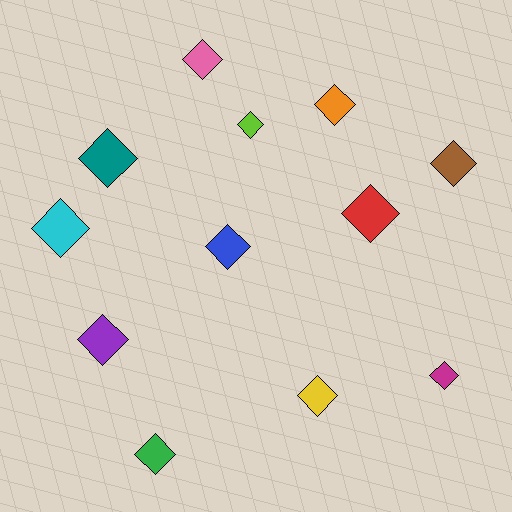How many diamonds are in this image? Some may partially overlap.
There are 12 diamonds.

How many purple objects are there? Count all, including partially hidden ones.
There is 1 purple object.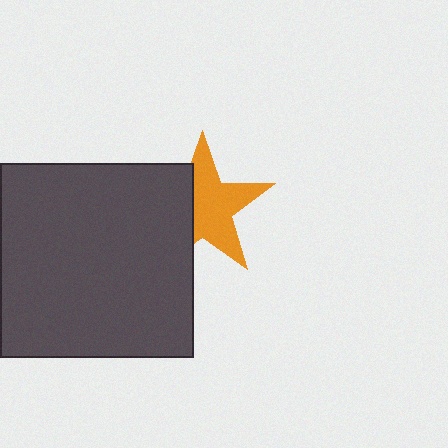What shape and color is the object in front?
The object in front is a dark gray square.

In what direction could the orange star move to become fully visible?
The orange star could move right. That would shift it out from behind the dark gray square entirely.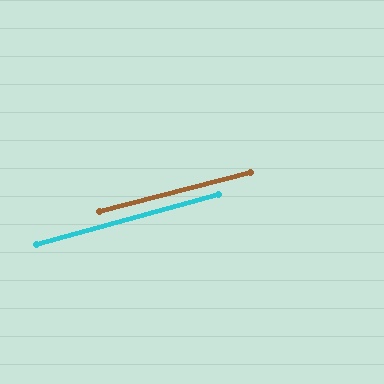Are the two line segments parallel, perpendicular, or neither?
Parallel — their directions differ by only 0.9°.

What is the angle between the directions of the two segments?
Approximately 1 degree.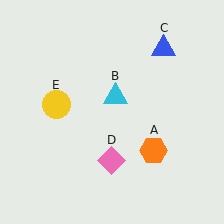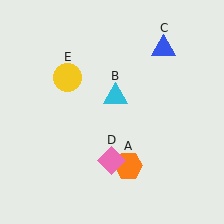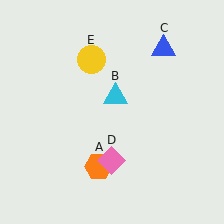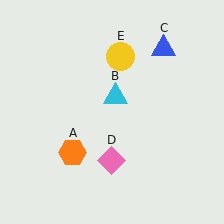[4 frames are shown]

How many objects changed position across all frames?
2 objects changed position: orange hexagon (object A), yellow circle (object E).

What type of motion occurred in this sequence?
The orange hexagon (object A), yellow circle (object E) rotated clockwise around the center of the scene.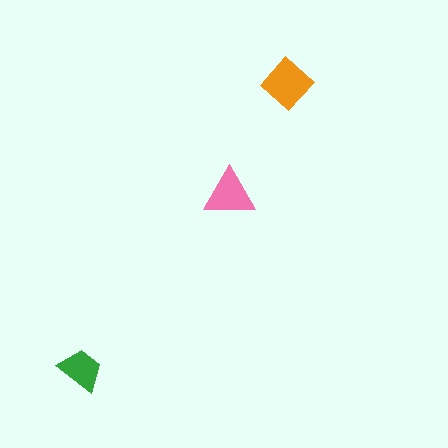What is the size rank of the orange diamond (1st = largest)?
1st.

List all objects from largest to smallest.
The orange diamond, the pink triangle, the green trapezoid.